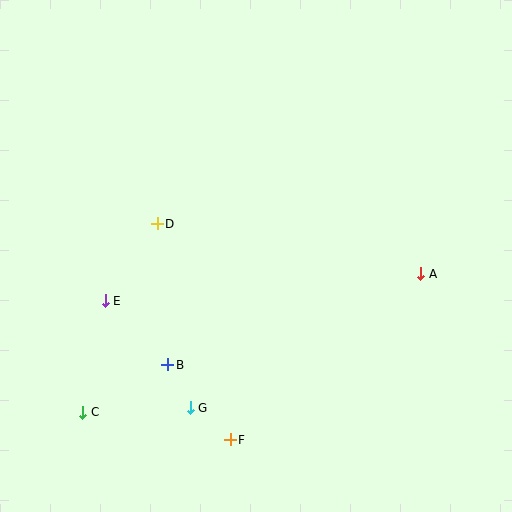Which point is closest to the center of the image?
Point D at (157, 224) is closest to the center.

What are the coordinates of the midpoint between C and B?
The midpoint between C and B is at (125, 388).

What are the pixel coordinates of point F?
Point F is at (230, 440).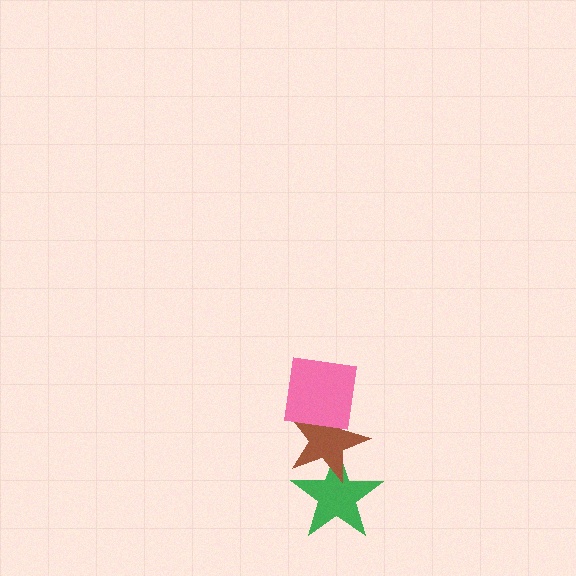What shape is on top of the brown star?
The pink square is on top of the brown star.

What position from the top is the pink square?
The pink square is 1st from the top.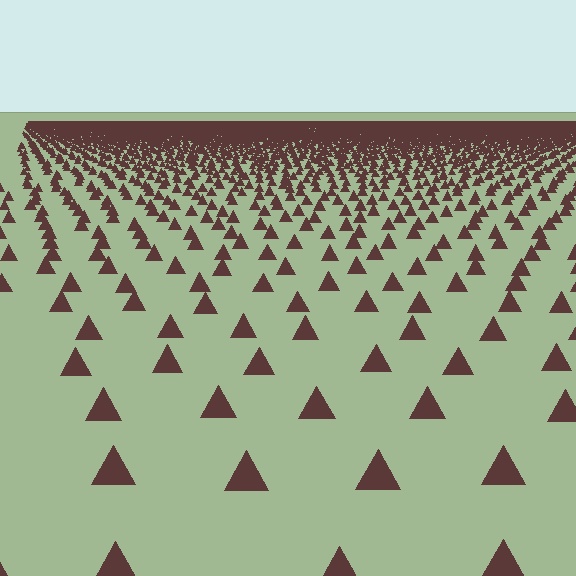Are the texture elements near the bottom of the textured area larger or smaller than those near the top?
Larger. Near the bottom, elements are closer to the viewer and appear at a bigger on-screen size.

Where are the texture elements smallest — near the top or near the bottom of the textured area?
Near the top.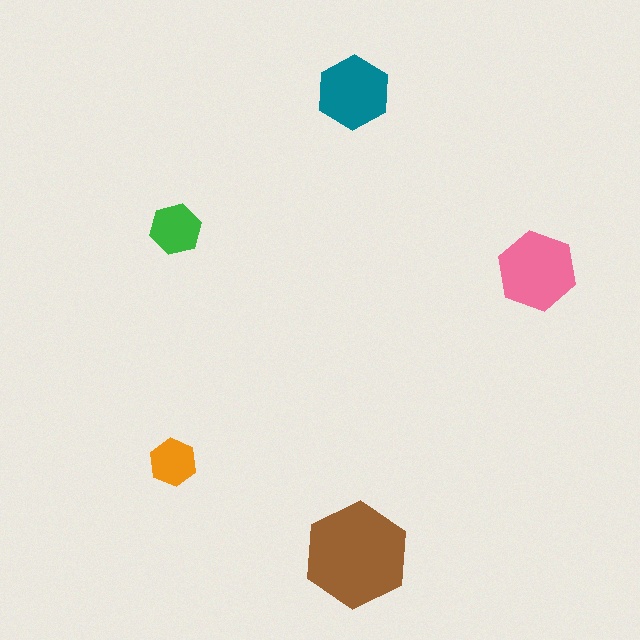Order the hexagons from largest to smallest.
the brown one, the pink one, the teal one, the green one, the orange one.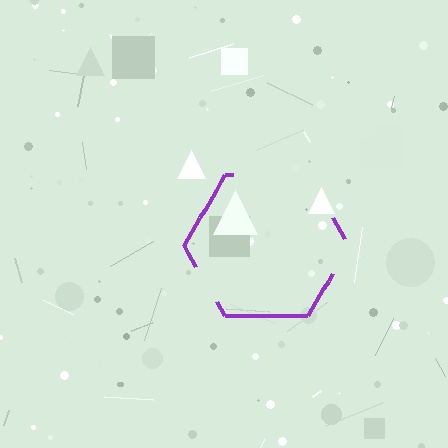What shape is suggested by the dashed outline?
The dashed outline suggests a hexagon.